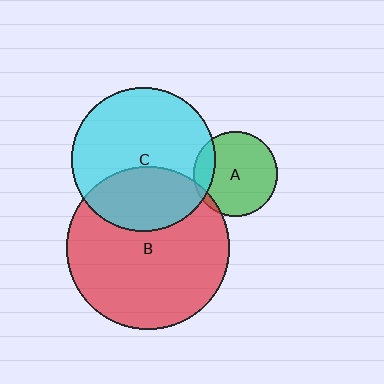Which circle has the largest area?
Circle B (red).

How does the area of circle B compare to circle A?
Approximately 3.7 times.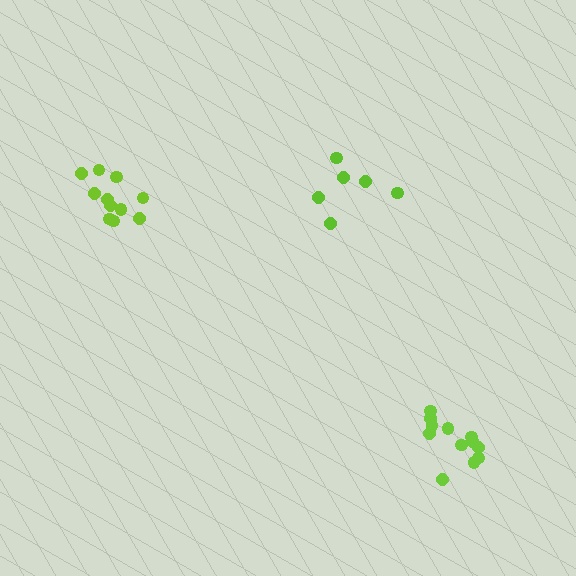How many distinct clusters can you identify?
There are 3 distinct clusters.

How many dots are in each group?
Group 1: 6 dots, Group 2: 11 dots, Group 3: 12 dots (29 total).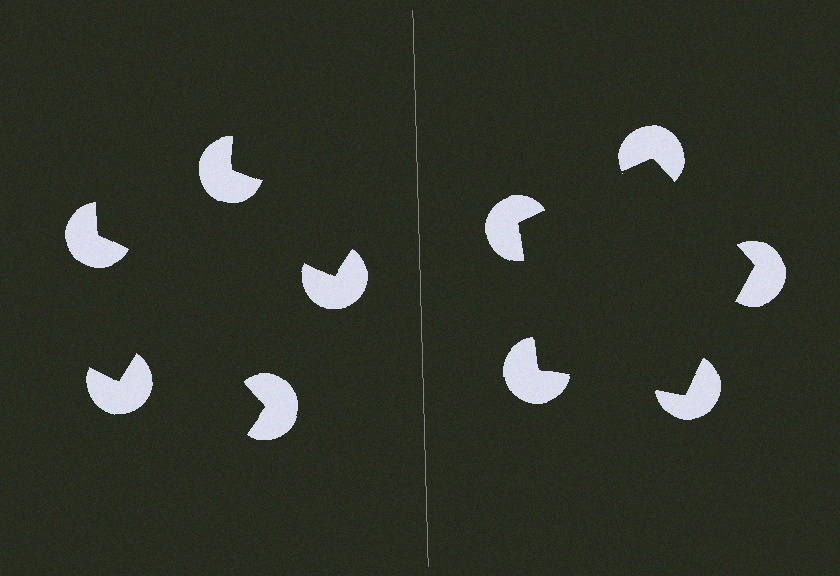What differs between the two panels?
The pac-man discs are positioned identically on both sides; only the wedge orientations differ. On the right they align to a pentagon; on the left they are misaligned.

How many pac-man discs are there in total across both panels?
10 — 5 on each side.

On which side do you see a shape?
An illusory pentagon appears on the right side. On the left side the wedge cuts are rotated, so no coherent shape forms.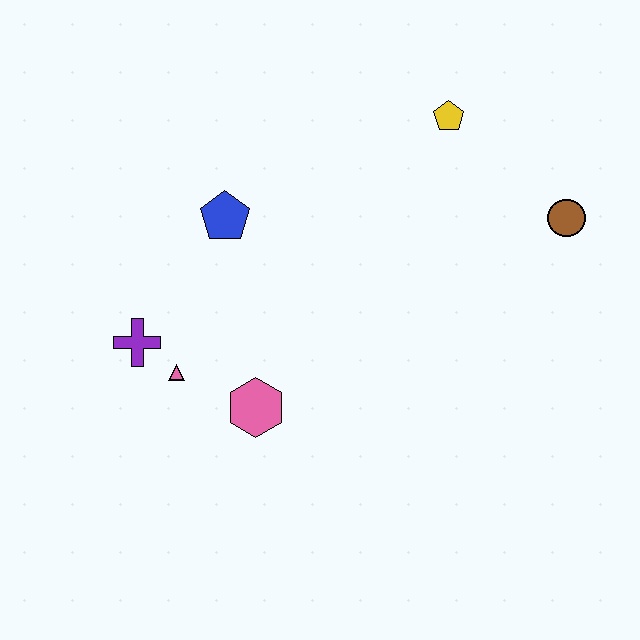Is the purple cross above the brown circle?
No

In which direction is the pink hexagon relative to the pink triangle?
The pink hexagon is to the right of the pink triangle.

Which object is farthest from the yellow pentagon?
The purple cross is farthest from the yellow pentagon.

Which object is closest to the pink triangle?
The purple cross is closest to the pink triangle.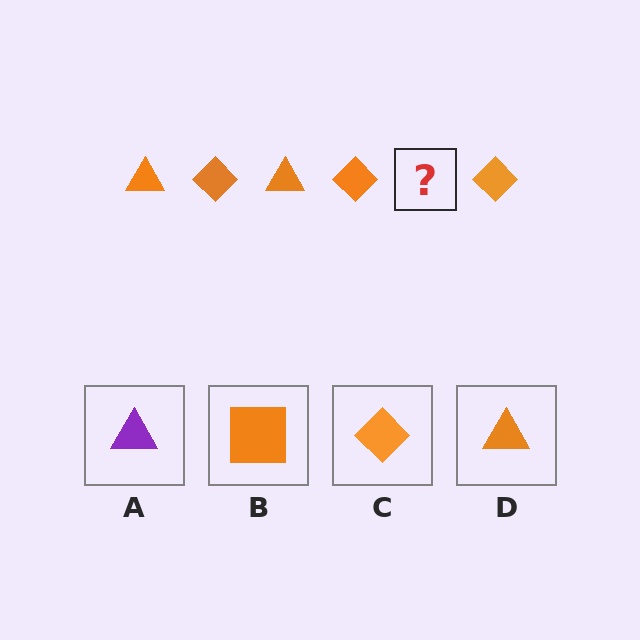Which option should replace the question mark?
Option D.